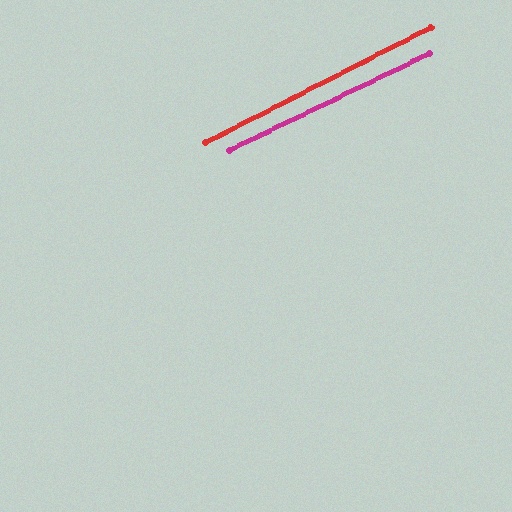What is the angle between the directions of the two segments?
Approximately 1 degree.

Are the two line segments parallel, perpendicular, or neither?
Parallel — their directions differ by only 1.2°.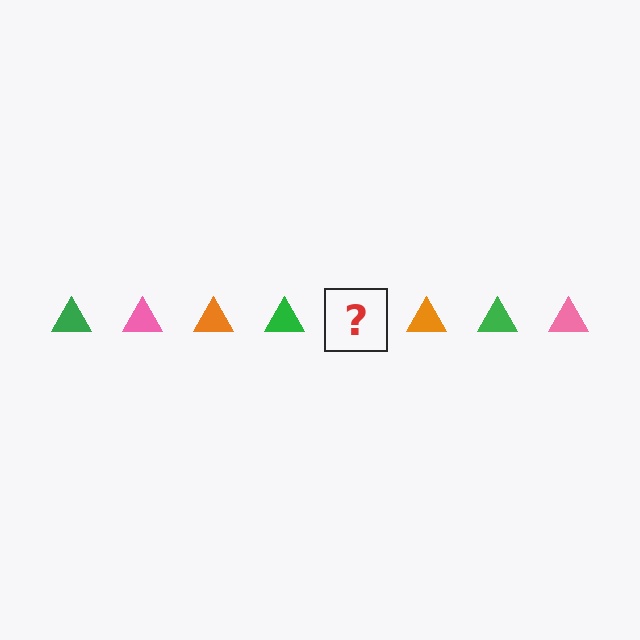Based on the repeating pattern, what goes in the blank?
The blank should be a pink triangle.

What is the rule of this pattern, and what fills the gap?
The rule is that the pattern cycles through green, pink, orange triangles. The gap should be filled with a pink triangle.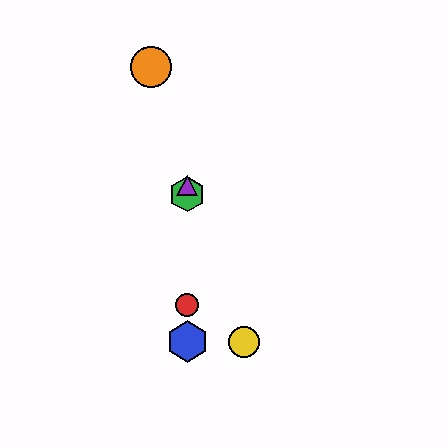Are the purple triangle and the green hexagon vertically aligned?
Yes, both are at x≈187.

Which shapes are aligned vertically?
The red circle, the blue hexagon, the green hexagon, the purple triangle are aligned vertically.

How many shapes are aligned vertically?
4 shapes (the red circle, the blue hexagon, the green hexagon, the purple triangle) are aligned vertically.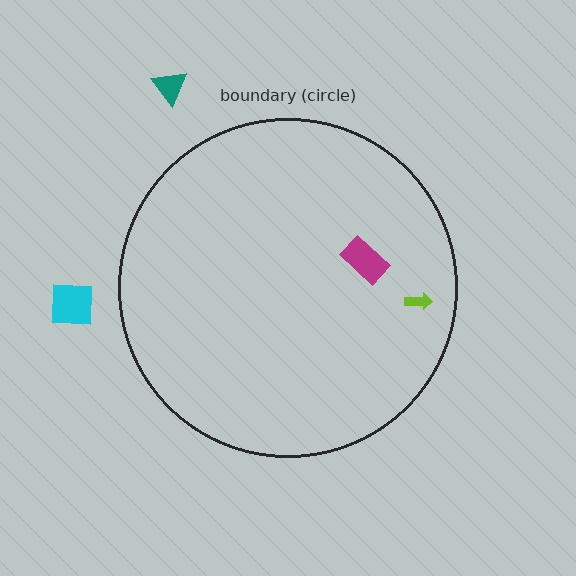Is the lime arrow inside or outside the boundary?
Inside.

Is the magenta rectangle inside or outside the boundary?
Inside.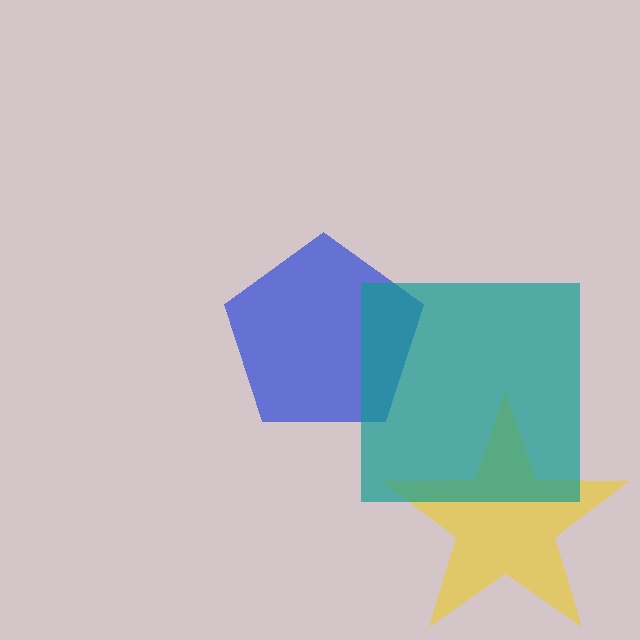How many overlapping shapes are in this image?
There are 3 overlapping shapes in the image.